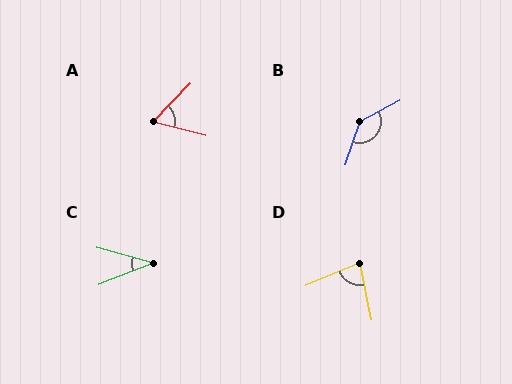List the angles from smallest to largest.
C (37°), A (61°), D (79°), B (137°).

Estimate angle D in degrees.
Approximately 79 degrees.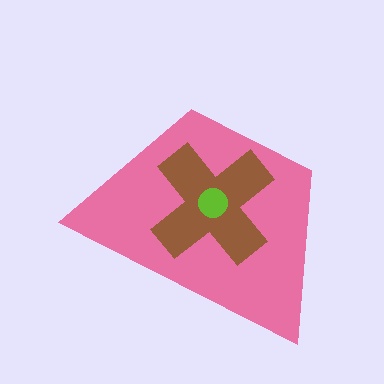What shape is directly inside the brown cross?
The lime circle.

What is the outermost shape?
The pink trapezoid.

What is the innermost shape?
The lime circle.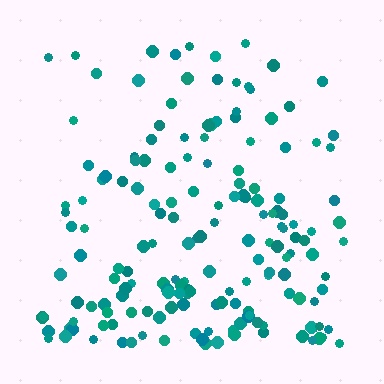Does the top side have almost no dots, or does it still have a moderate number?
Still a moderate number, just noticeably fewer than the bottom.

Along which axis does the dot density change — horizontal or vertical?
Vertical.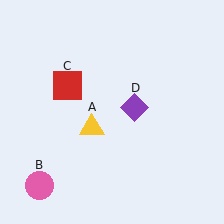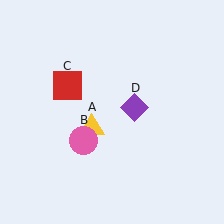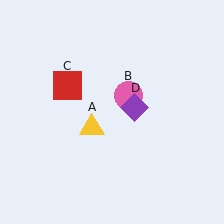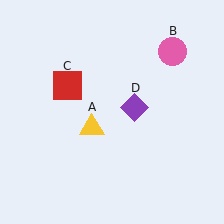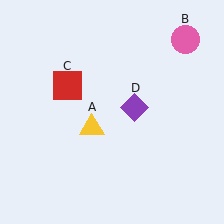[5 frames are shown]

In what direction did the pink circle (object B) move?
The pink circle (object B) moved up and to the right.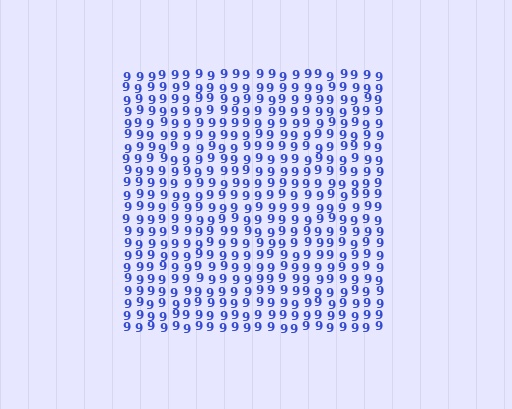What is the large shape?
The large shape is a square.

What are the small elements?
The small elements are digit 9's.